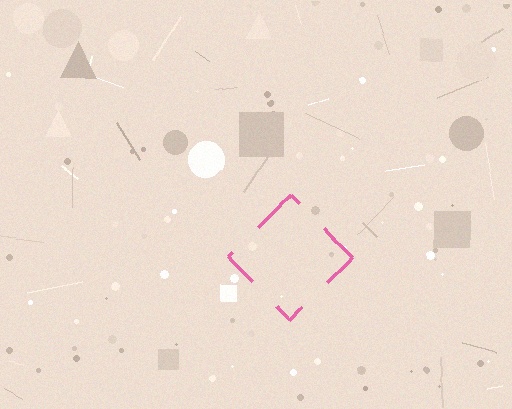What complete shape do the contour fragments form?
The contour fragments form a diamond.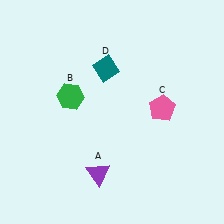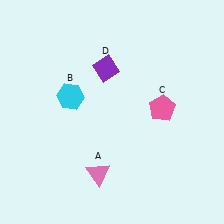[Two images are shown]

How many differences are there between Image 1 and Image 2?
There are 3 differences between the two images.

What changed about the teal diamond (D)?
In Image 1, D is teal. In Image 2, it changed to purple.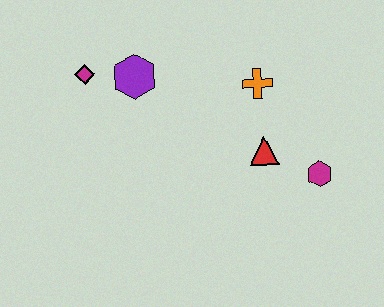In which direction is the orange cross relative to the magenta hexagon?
The orange cross is above the magenta hexagon.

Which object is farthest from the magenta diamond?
The magenta hexagon is farthest from the magenta diamond.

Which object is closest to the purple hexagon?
The magenta diamond is closest to the purple hexagon.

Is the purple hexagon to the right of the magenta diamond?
Yes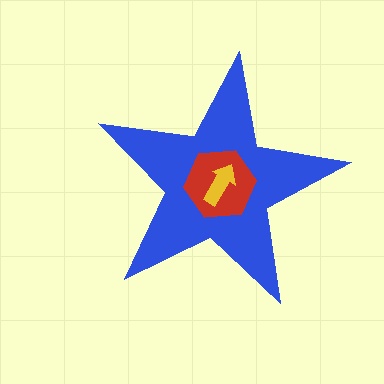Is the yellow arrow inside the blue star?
Yes.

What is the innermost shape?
The yellow arrow.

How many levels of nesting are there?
3.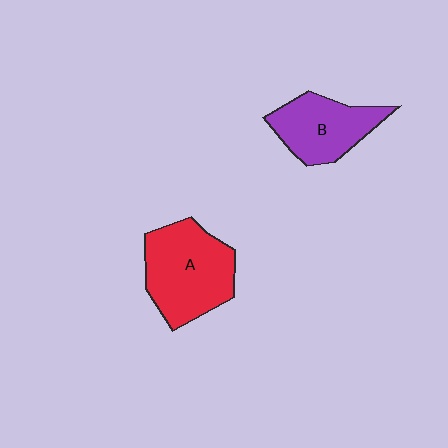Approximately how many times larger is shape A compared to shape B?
Approximately 1.3 times.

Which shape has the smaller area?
Shape B (purple).